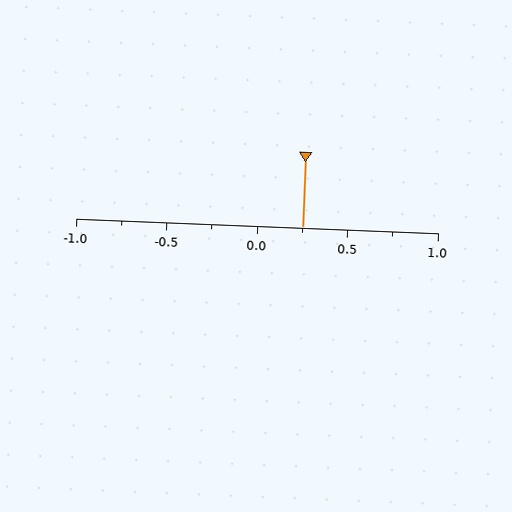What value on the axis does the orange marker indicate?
The marker indicates approximately 0.25.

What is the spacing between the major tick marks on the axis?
The major ticks are spaced 0.5 apart.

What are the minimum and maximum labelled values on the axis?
The axis runs from -1.0 to 1.0.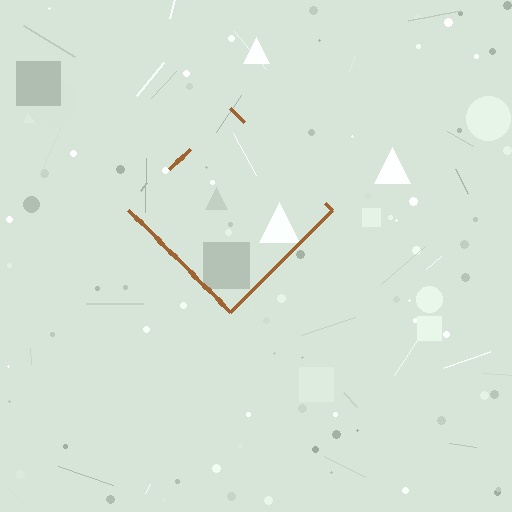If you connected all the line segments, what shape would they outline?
They would outline a diamond.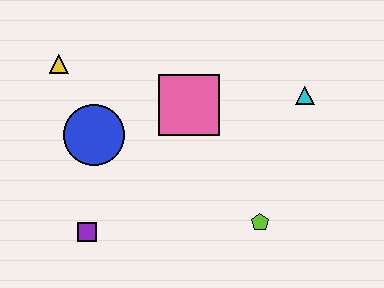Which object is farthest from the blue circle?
The cyan triangle is farthest from the blue circle.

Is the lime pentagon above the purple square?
Yes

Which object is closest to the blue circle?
The yellow triangle is closest to the blue circle.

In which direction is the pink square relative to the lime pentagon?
The pink square is above the lime pentagon.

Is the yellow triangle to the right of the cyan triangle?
No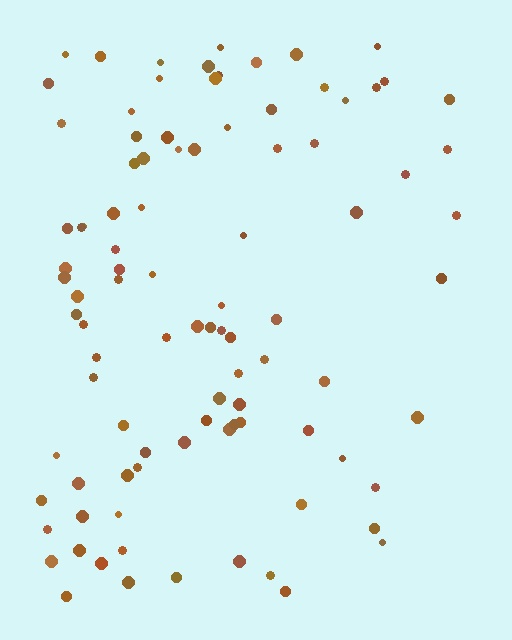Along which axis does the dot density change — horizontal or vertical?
Horizontal.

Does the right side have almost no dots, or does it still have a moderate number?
Still a moderate number, just noticeably fewer than the left.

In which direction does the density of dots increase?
From right to left, with the left side densest.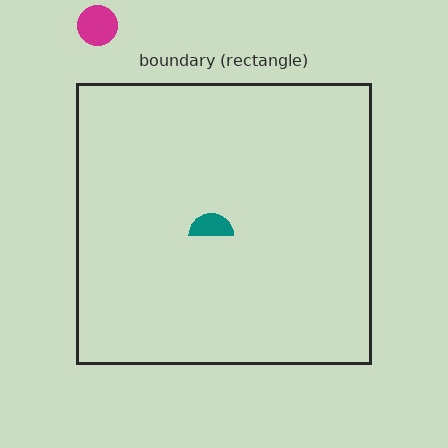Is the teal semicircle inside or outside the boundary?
Inside.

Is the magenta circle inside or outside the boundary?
Outside.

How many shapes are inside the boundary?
1 inside, 1 outside.